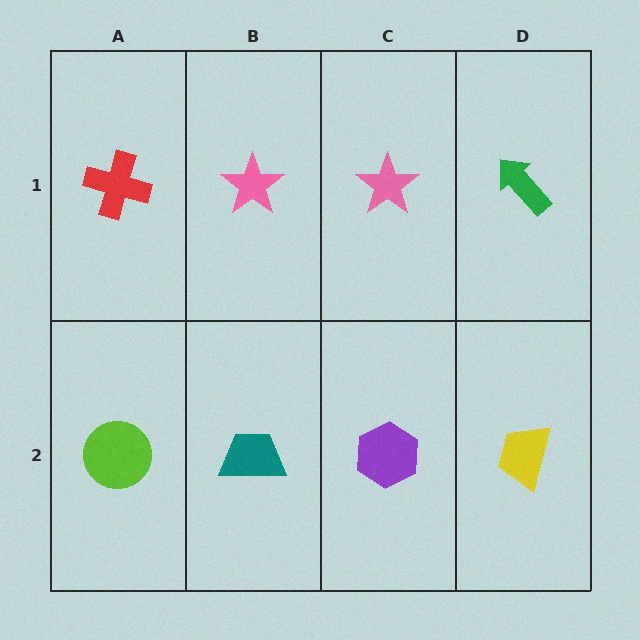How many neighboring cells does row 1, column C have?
3.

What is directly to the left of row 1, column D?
A pink star.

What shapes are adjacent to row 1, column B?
A teal trapezoid (row 2, column B), a red cross (row 1, column A), a pink star (row 1, column C).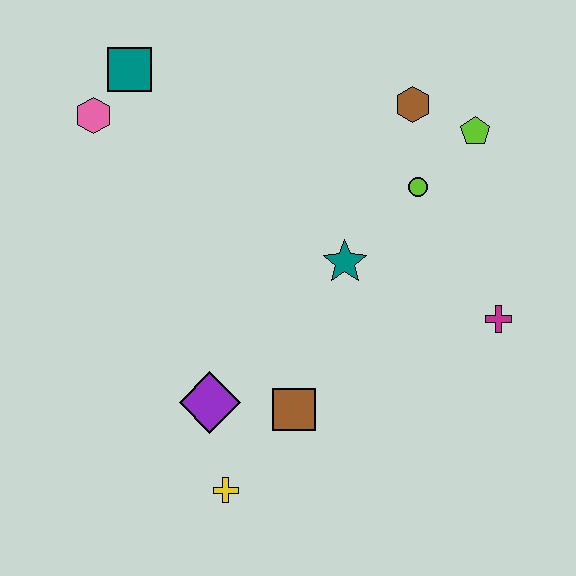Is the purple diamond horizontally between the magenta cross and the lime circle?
No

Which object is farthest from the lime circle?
The yellow cross is farthest from the lime circle.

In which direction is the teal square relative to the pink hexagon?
The teal square is above the pink hexagon.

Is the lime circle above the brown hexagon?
No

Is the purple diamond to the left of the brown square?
Yes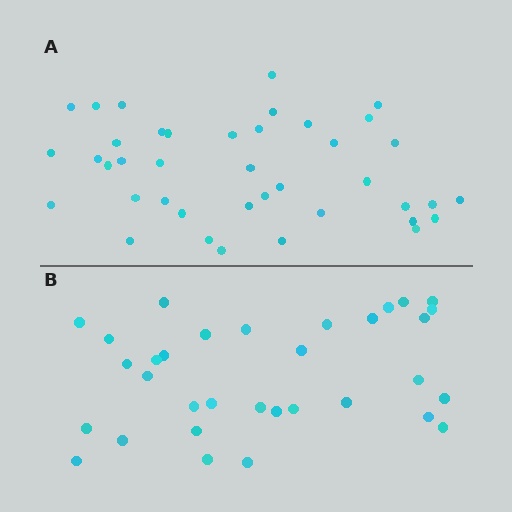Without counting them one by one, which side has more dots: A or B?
Region A (the top region) has more dots.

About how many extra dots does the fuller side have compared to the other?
Region A has roughly 8 or so more dots than region B.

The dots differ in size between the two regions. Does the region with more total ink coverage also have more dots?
No. Region B has more total ink coverage because its dots are larger, but region A actually contains more individual dots. Total area can be misleading — the number of items is what matters here.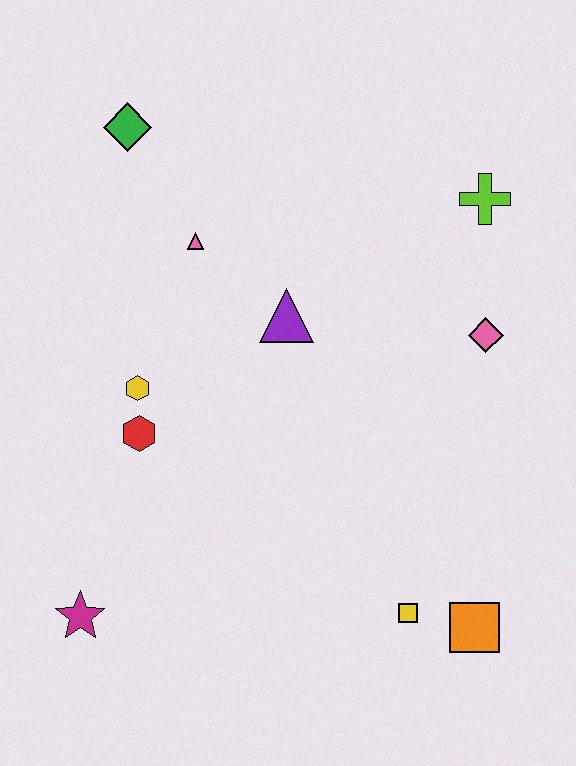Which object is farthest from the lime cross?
The magenta star is farthest from the lime cross.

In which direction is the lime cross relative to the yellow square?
The lime cross is above the yellow square.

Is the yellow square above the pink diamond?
No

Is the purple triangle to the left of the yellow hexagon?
No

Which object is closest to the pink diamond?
The lime cross is closest to the pink diamond.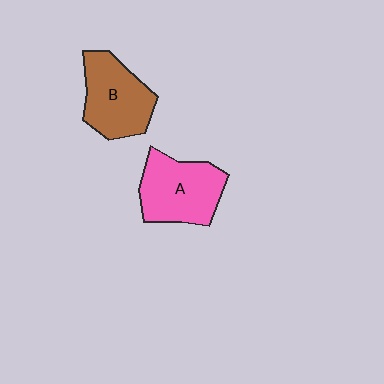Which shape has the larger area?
Shape A (pink).